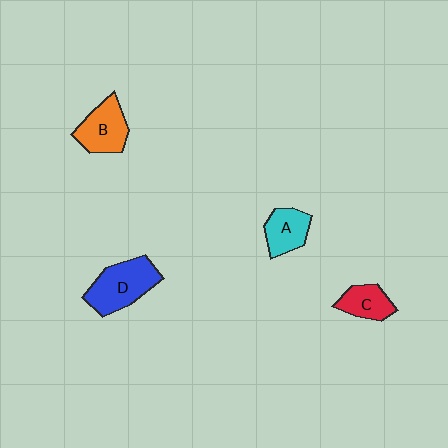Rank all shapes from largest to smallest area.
From largest to smallest: D (blue), B (orange), A (cyan), C (red).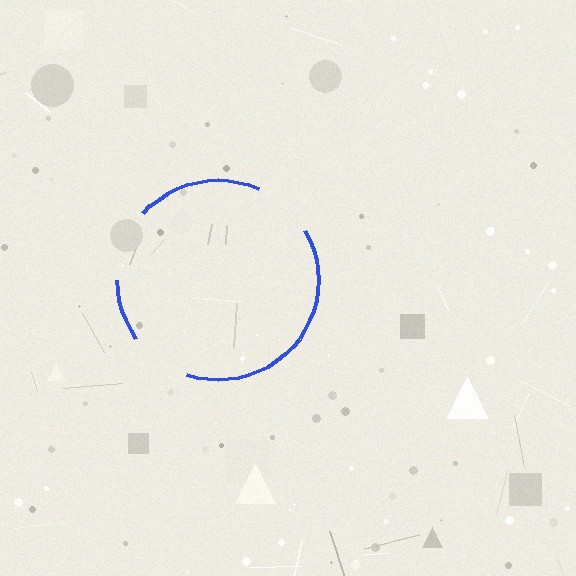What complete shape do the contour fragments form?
The contour fragments form a circle.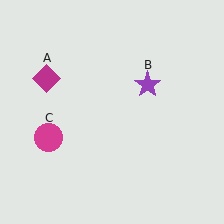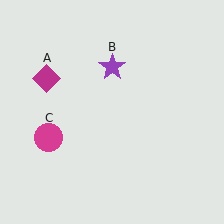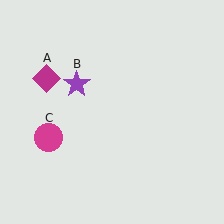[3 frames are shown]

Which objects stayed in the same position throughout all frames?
Magenta diamond (object A) and magenta circle (object C) remained stationary.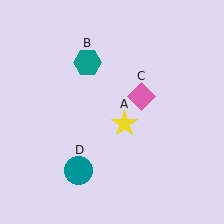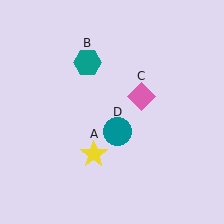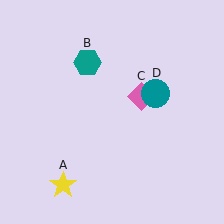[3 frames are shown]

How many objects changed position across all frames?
2 objects changed position: yellow star (object A), teal circle (object D).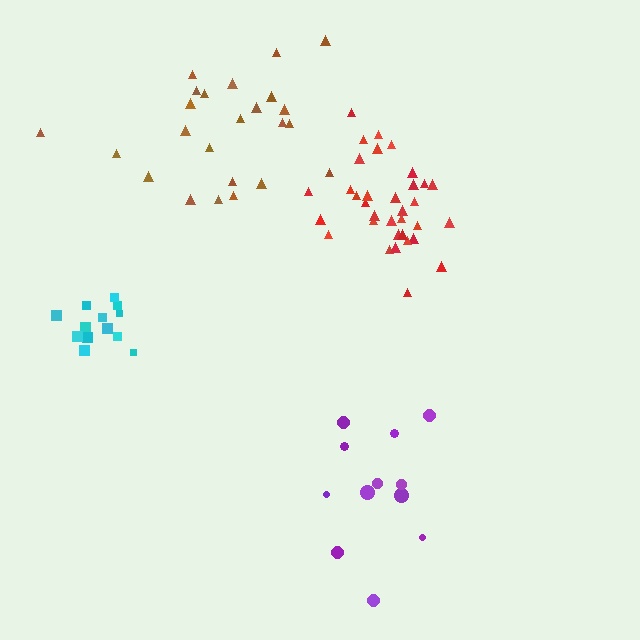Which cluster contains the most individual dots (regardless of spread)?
Red (34).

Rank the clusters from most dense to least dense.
cyan, red, brown, purple.